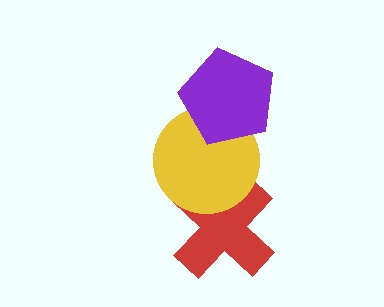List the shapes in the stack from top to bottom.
From top to bottom: the purple pentagon, the yellow circle, the red cross.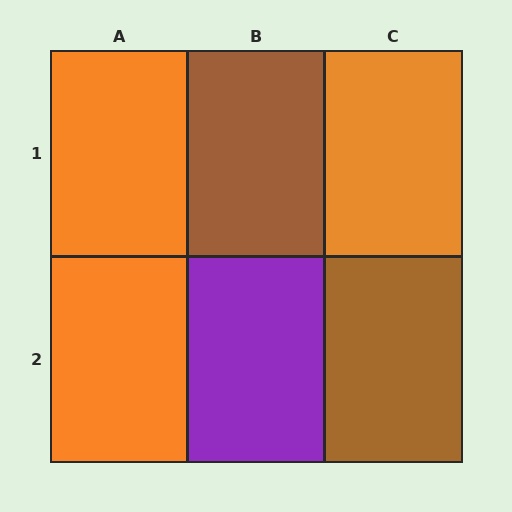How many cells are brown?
2 cells are brown.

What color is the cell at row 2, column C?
Brown.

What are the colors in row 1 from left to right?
Orange, brown, orange.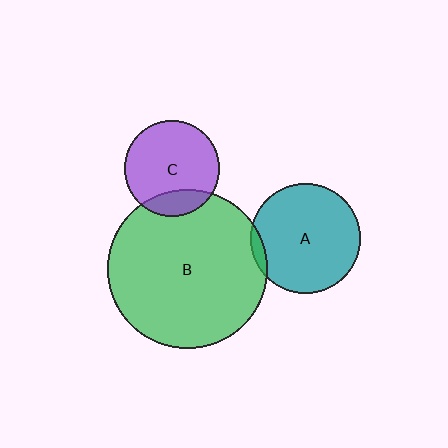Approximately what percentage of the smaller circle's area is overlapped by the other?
Approximately 5%.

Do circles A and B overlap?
Yes.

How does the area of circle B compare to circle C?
Approximately 2.8 times.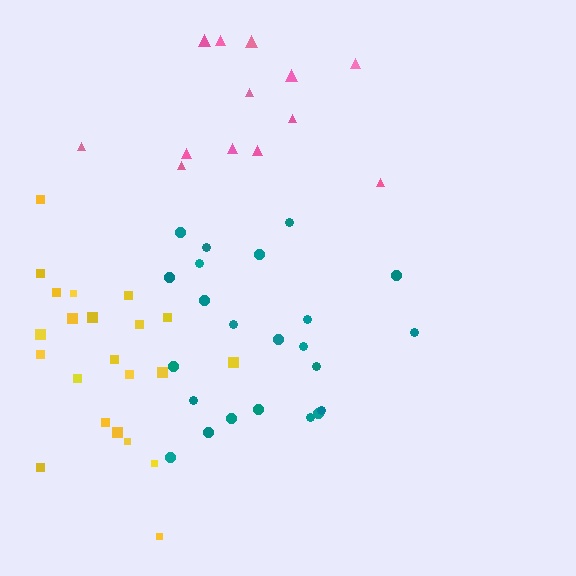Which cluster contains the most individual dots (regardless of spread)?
Teal (23).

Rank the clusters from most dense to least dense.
teal, yellow, pink.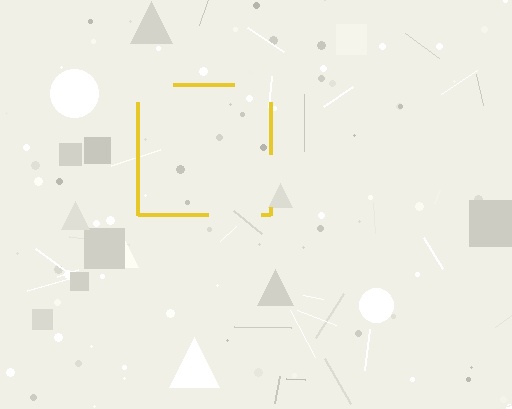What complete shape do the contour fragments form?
The contour fragments form a square.